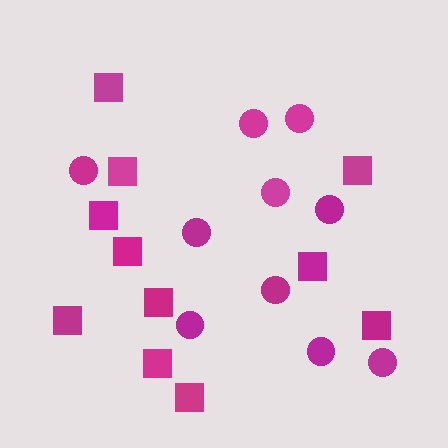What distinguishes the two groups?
There are 2 groups: one group of squares (11) and one group of circles (10).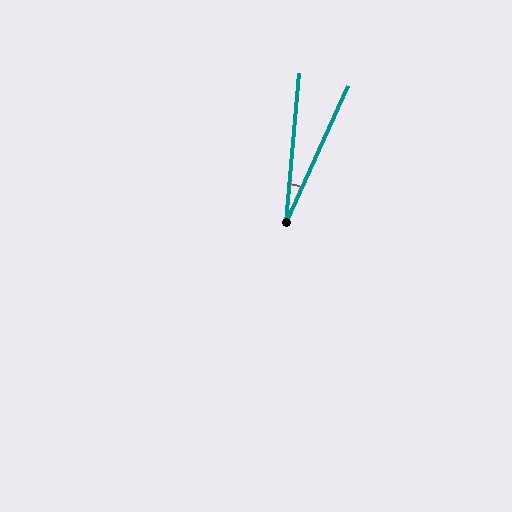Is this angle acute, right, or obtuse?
It is acute.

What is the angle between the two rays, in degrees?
Approximately 19 degrees.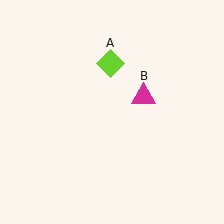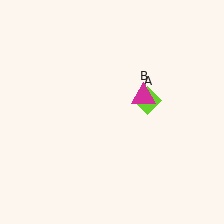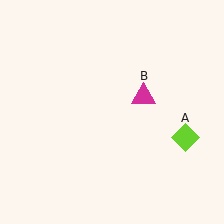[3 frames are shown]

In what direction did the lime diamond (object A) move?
The lime diamond (object A) moved down and to the right.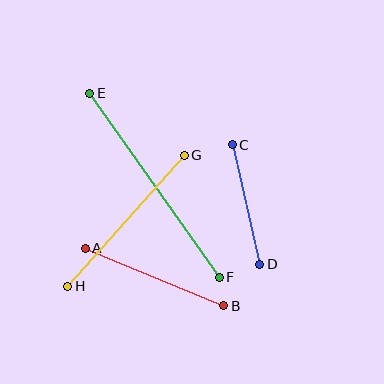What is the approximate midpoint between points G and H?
The midpoint is at approximately (126, 221) pixels.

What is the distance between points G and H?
The distance is approximately 175 pixels.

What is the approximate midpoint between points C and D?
The midpoint is at approximately (246, 205) pixels.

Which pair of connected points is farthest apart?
Points E and F are farthest apart.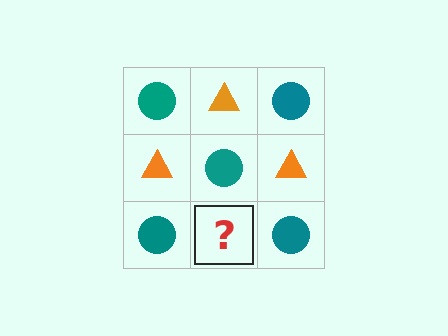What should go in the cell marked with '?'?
The missing cell should contain an orange triangle.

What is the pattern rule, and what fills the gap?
The rule is that it alternates teal circle and orange triangle in a checkerboard pattern. The gap should be filled with an orange triangle.